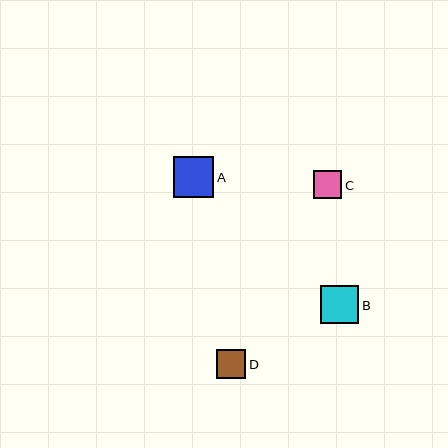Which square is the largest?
Square A is the largest with a size of approximately 40 pixels.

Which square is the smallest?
Square C is the smallest with a size of approximately 28 pixels.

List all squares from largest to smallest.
From largest to smallest: A, B, D, C.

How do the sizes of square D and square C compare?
Square D and square C are approximately the same size.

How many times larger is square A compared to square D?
Square A is approximately 1.4 times the size of square D.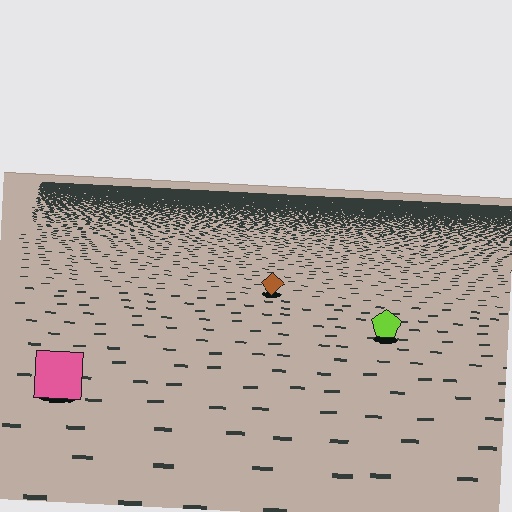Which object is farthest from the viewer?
The brown diamond is farthest from the viewer. It appears smaller and the ground texture around it is denser.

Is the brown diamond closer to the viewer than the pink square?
No. The pink square is closer — you can tell from the texture gradient: the ground texture is coarser near it.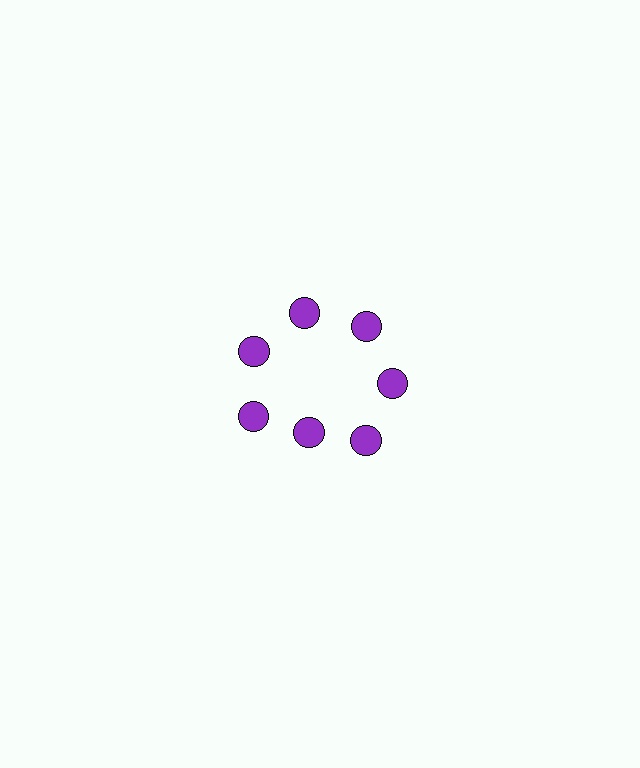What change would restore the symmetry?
The symmetry would be restored by moving it outward, back onto the ring so that all 7 circles sit at equal angles and equal distance from the center.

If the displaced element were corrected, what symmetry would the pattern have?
It would have 7-fold rotational symmetry — the pattern would map onto itself every 51 degrees.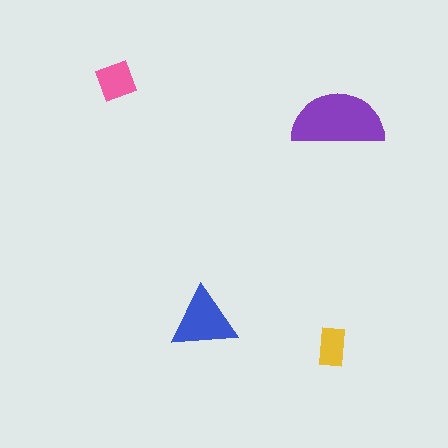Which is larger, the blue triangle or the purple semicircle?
The purple semicircle.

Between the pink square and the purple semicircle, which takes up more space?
The purple semicircle.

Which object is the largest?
The purple semicircle.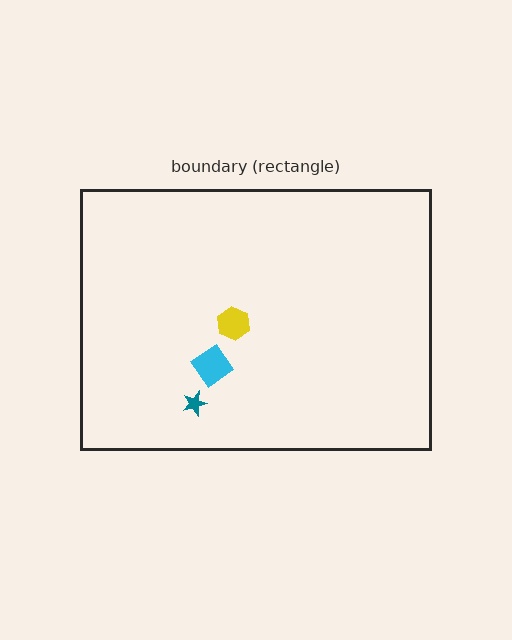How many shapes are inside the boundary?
3 inside, 0 outside.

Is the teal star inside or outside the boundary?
Inside.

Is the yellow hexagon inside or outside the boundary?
Inside.